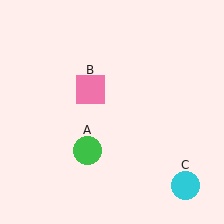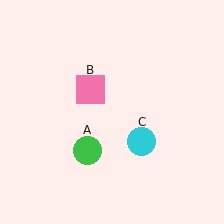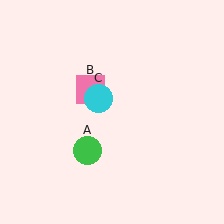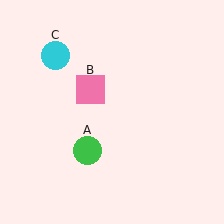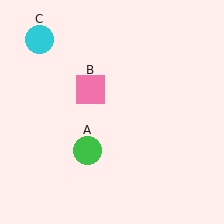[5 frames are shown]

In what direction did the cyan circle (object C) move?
The cyan circle (object C) moved up and to the left.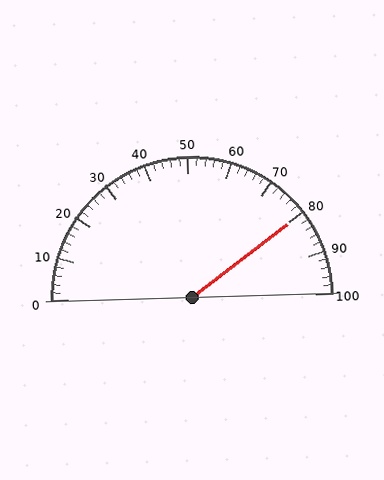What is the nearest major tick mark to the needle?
The nearest major tick mark is 80.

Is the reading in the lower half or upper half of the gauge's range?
The reading is in the upper half of the range (0 to 100).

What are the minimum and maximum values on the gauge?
The gauge ranges from 0 to 100.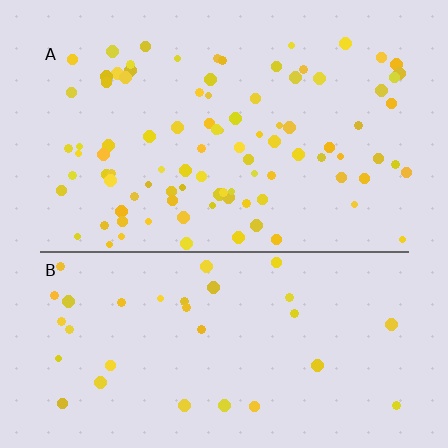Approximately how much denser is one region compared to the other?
Approximately 2.7× — region A over region B.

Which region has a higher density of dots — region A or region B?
A (the top).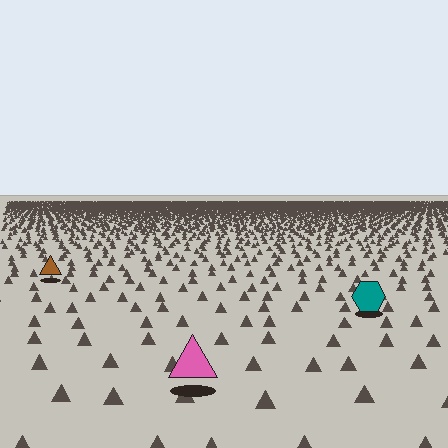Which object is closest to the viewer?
The pink triangle is closest. The texture marks near it are larger and more spread out.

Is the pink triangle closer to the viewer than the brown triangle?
Yes. The pink triangle is closer — you can tell from the texture gradient: the ground texture is coarser near it.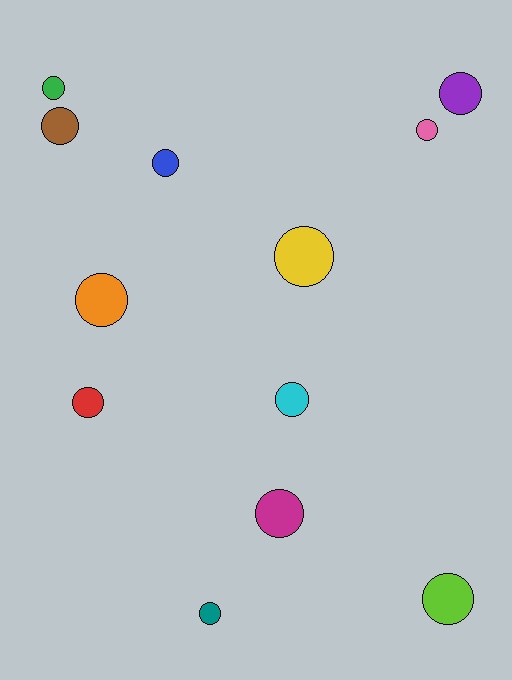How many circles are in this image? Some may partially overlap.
There are 12 circles.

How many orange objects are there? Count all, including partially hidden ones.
There is 1 orange object.